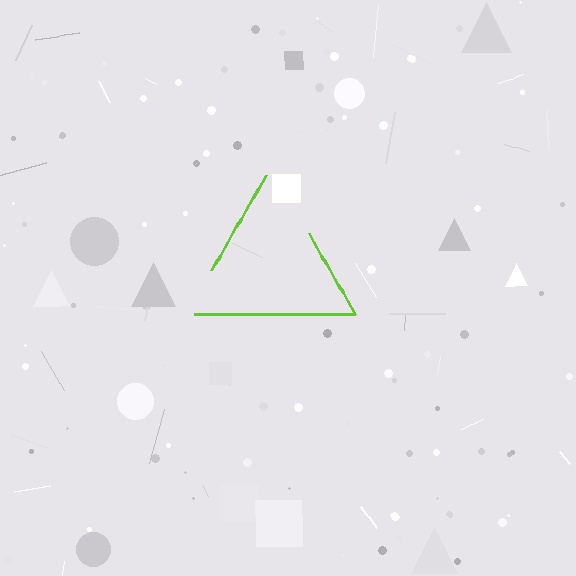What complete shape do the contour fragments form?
The contour fragments form a triangle.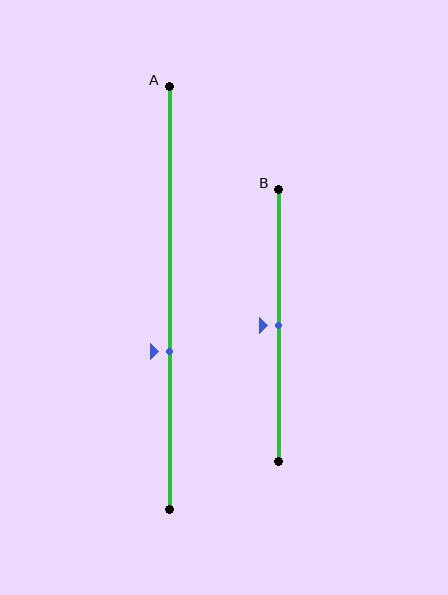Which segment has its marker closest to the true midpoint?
Segment B has its marker closest to the true midpoint.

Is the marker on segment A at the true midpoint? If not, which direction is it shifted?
No, the marker on segment A is shifted downward by about 13% of the segment length.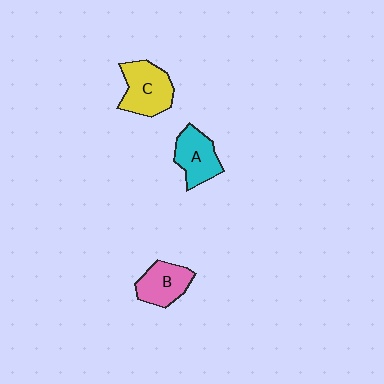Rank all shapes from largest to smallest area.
From largest to smallest: C (yellow), A (cyan), B (pink).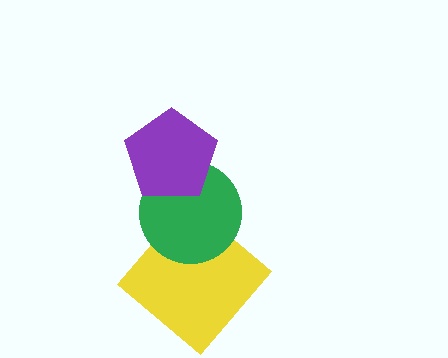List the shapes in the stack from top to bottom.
From top to bottom: the purple pentagon, the green circle, the yellow diamond.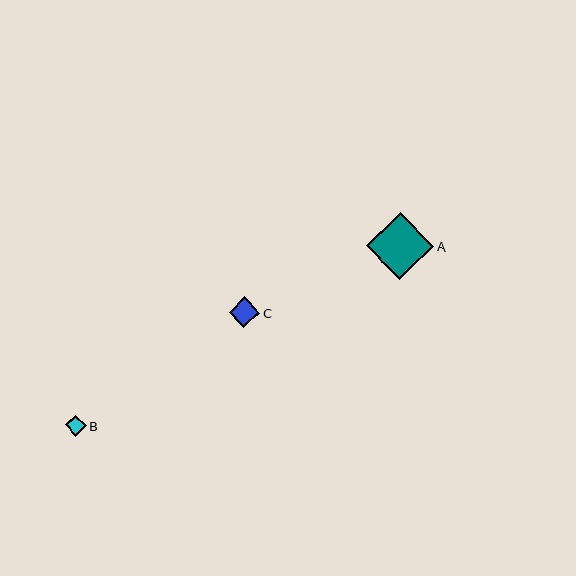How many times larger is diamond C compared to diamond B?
Diamond C is approximately 1.5 times the size of diamond B.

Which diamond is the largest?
Diamond A is the largest with a size of approximately 67 pixels.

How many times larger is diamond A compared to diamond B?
Diamond A is approximately 3.3 times the size of diamond B.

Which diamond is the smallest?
Diamond B is the smallest with a size of approximately 20 pixels.